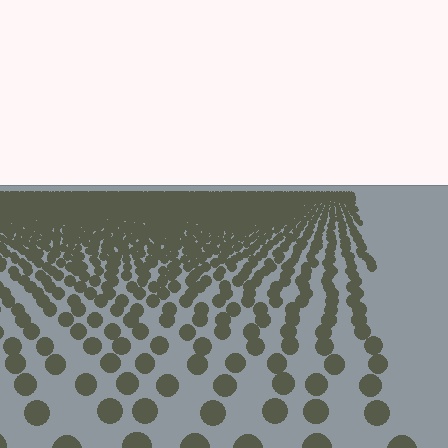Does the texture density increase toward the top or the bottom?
Density increases toward the top.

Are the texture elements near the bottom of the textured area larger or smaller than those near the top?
Larger. Near the bottom, elements are closer to the viewer and appear at a bigger on-screen size.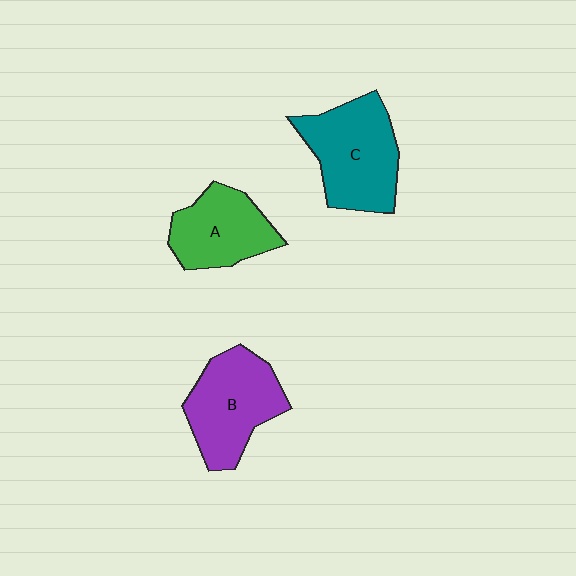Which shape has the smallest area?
Shape A (green).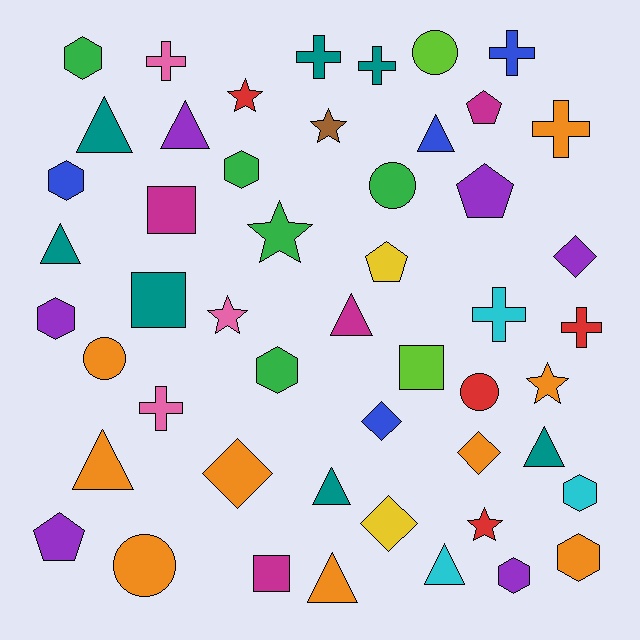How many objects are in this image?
There are 50 objects.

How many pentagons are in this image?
There are 4 pentagons.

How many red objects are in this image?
There are 4 red objects.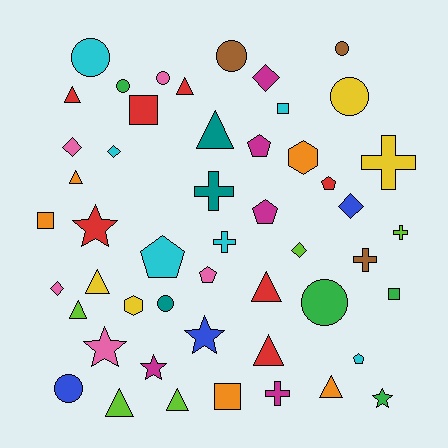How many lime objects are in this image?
There are 5 lime objects.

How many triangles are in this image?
There are 11 triangles.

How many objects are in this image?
There are 50 objects.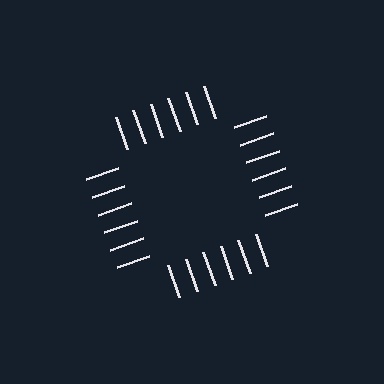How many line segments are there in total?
24 — 6 along each of the 4 edges.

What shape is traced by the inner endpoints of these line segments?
An illusory square — the line segments terminate on its edges but no continuous stroke is drawn.